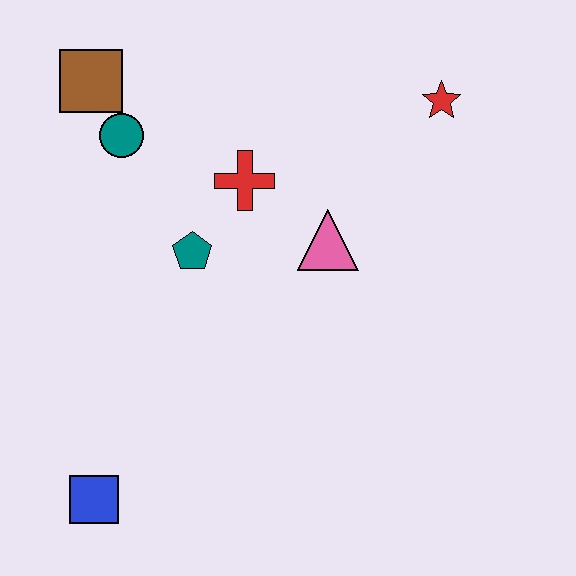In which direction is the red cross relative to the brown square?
The red cross is to the right of the brown square.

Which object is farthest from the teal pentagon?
The red star is farthest from the teal pentagon.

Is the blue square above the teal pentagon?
No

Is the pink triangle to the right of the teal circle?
Yes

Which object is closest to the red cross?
The teal pentagon is closest to the red cross.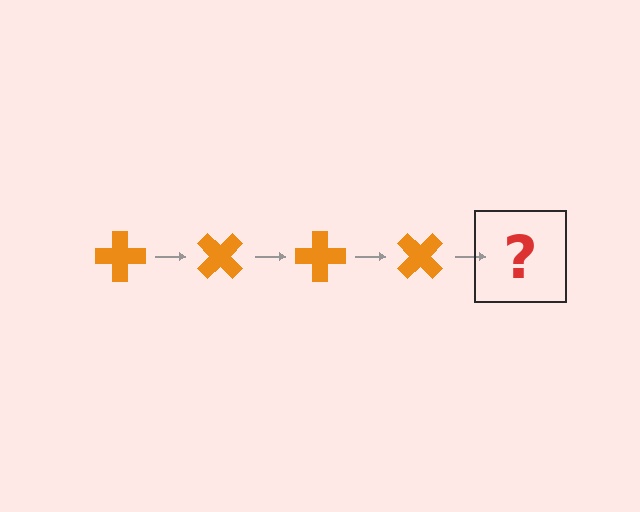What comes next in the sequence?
The next element should be an orange cross rotated 180 degrees.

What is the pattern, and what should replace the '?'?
The pattern is that the cross rotates 45 degrees each step. The '?' should be an orange cross rotated 180 degrees.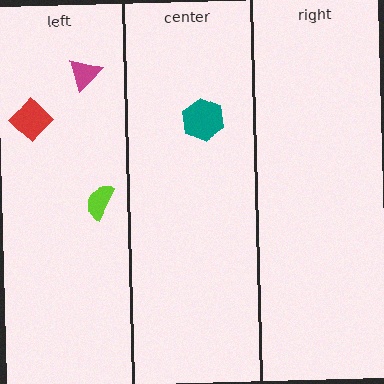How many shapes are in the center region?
1.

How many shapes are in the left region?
3.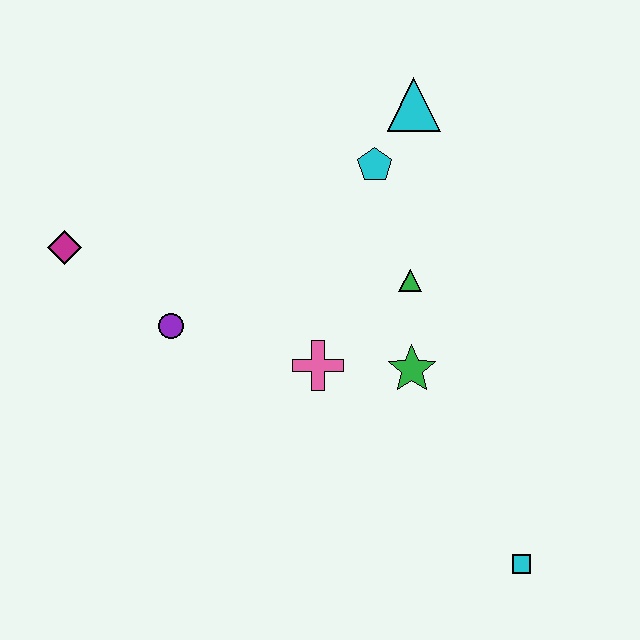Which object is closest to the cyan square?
The green star is closest to the cyan square.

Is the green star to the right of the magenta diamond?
Yes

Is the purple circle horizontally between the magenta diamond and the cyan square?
Yes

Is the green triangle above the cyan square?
Yes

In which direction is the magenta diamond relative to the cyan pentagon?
The magenta diamond is to the left of the cyan pentagon.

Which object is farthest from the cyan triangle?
The cyan square is farthest from the cyan triangle.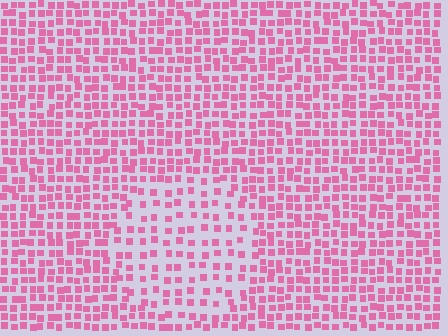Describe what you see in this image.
The image contains small pink elements arranged at two different densities. A circle-shaped region is visible where the elements are less densely packed than the surrounding area.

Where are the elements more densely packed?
The elements are more densely packed outside the circle boundary.